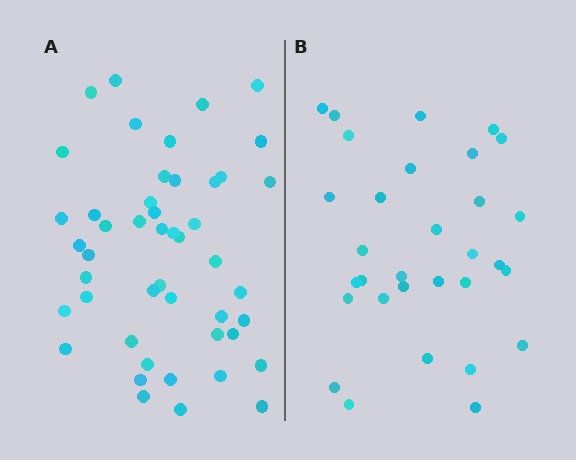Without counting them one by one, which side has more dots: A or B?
Region A (the left region) has more dots.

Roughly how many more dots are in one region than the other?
Region A has approximately 15 more dots than region B.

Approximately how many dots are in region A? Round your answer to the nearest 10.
About 50 dots. (The exact count is 47, which rounds to 50.)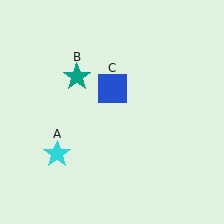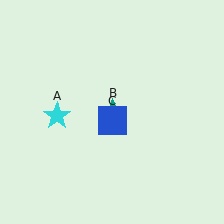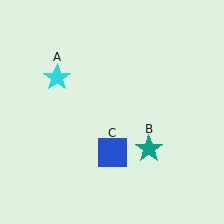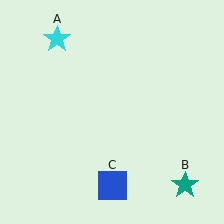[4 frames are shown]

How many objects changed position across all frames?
3 objects changed position: cyan star (object A), teal star (object B), blue square (object C).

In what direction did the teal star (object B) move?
The teal star (object B) moved down and to the right.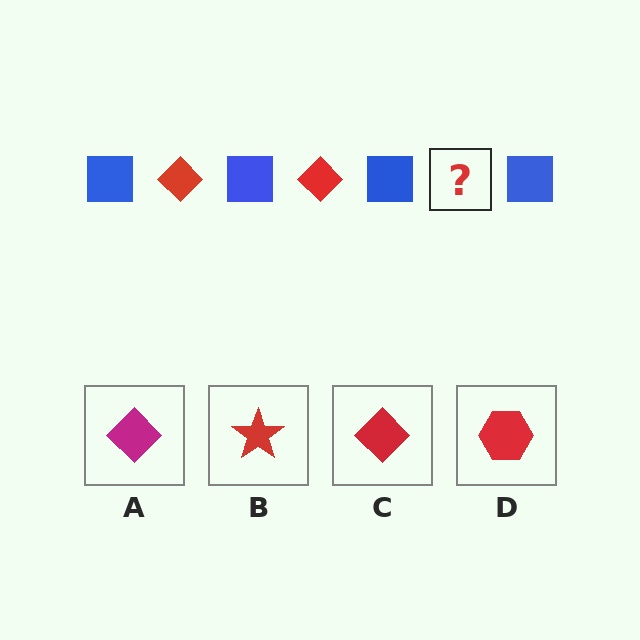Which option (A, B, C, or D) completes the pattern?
C.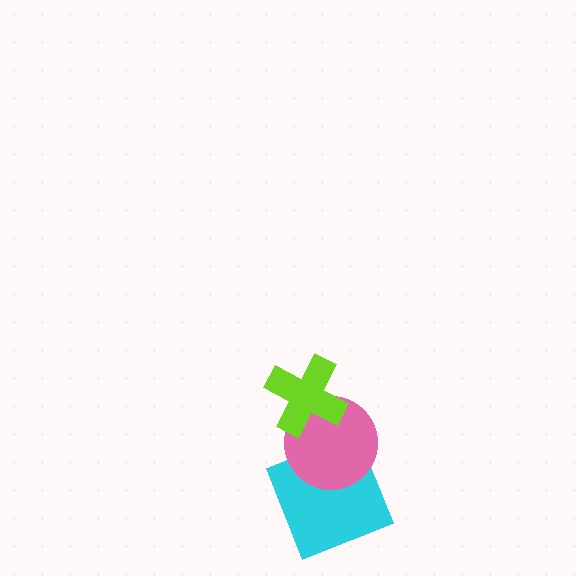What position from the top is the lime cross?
The lime cross is 1st from the top.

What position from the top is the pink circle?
The pink circle is 2nd from the top.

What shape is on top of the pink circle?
The lime cross is on top of the pink circle.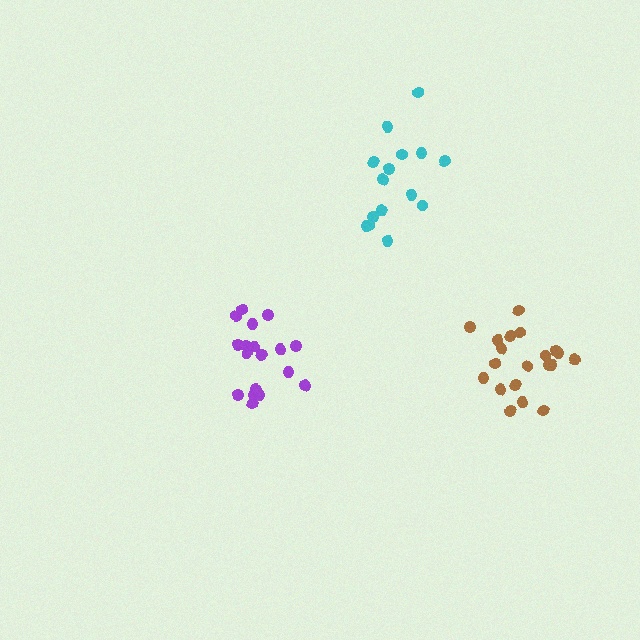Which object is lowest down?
The purple cluster is bottommost.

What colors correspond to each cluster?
The clusters are colored: cyan, purple, brown.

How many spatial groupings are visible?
There are 3 spatial groupings.